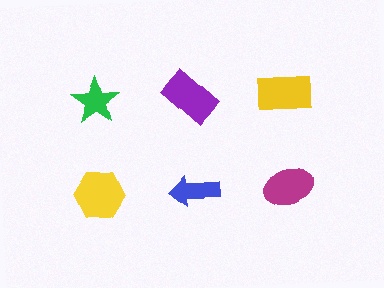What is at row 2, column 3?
A magenta ellipse.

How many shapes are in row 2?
3 shapes.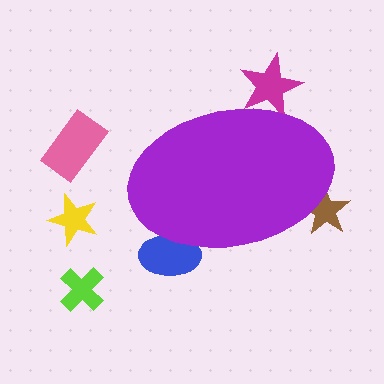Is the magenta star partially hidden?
Yes, the magenta star is partially hidden behind the purple ellipse.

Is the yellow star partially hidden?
No, the yellow star is fully visible.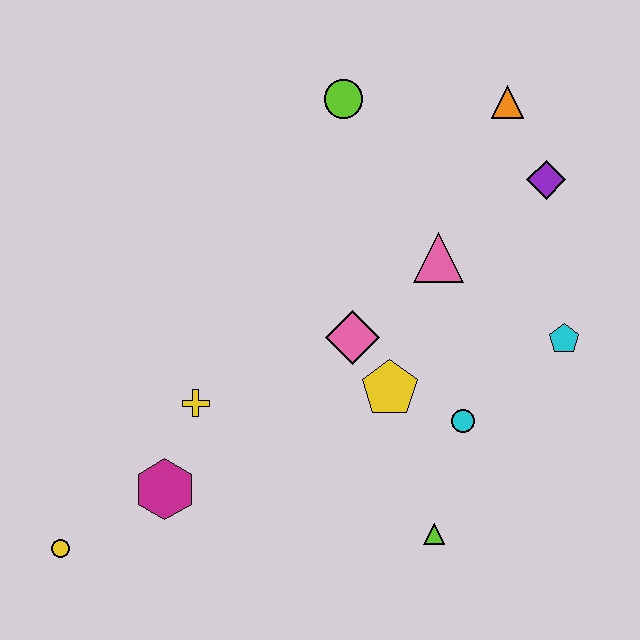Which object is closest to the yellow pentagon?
The pink diamond is closest to the yellow pentagon.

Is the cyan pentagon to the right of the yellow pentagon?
Yes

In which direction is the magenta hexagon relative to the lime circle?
The magenta hexagon is below the lime circle.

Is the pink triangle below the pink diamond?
No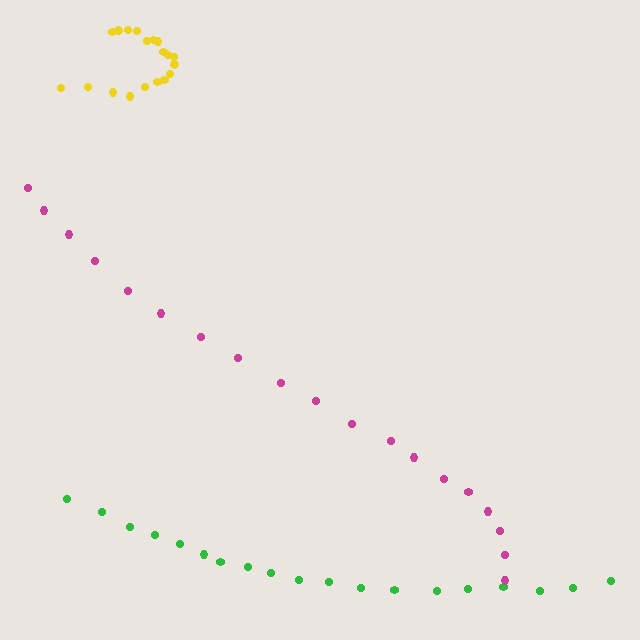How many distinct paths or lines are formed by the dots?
There are 3 distinct paths.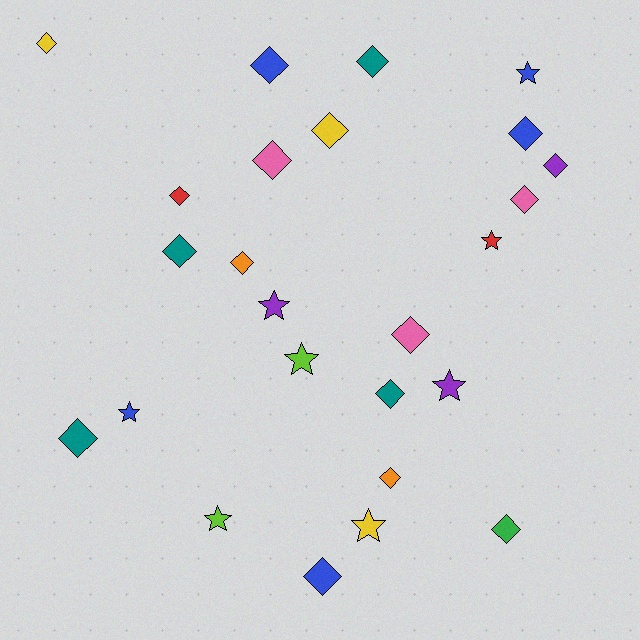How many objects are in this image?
There are 25 objects.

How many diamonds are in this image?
There are 17 diamonds.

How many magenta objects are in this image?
There are no magenta objects.